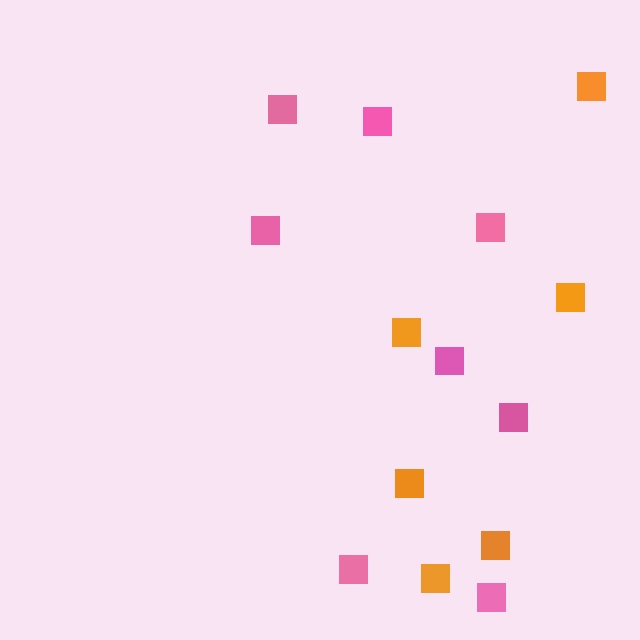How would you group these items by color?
There are 2 groups: one group of orange squares (6) and one group of pink squares (8).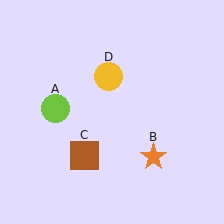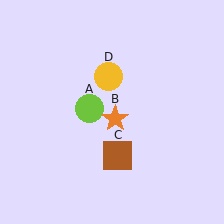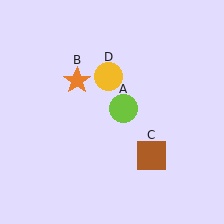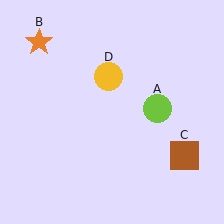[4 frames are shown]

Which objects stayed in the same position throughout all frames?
Yellow circle (object D) remained stationary.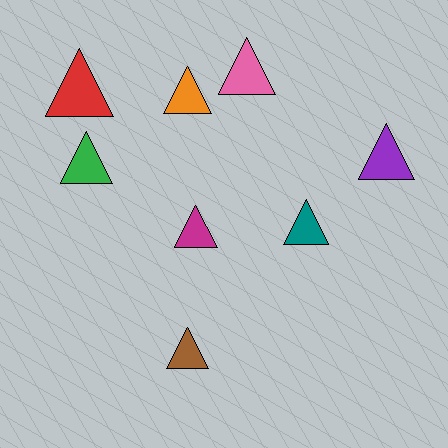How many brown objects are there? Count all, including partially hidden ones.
There is 1 brown object.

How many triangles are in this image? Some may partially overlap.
There are 8 triangles.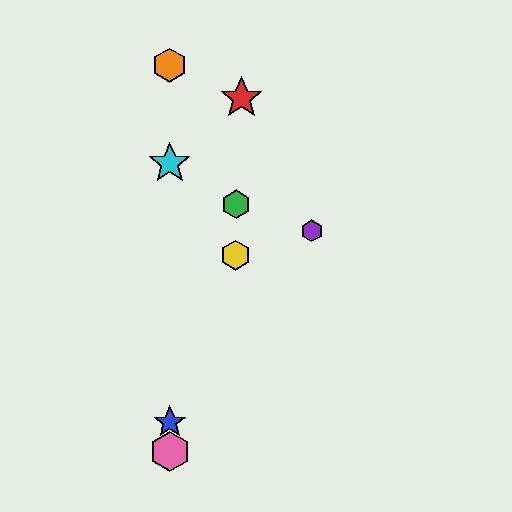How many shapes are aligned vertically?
4 shapes (the blue star, the orange hexagon, the cyan star, the pink hexagon) are aligned vertically.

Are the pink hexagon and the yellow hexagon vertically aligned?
No, the pink hexagon is at x≈170 and the yellow hexagon is at x≈235.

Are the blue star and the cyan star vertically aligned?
Yes, both are at x≈170.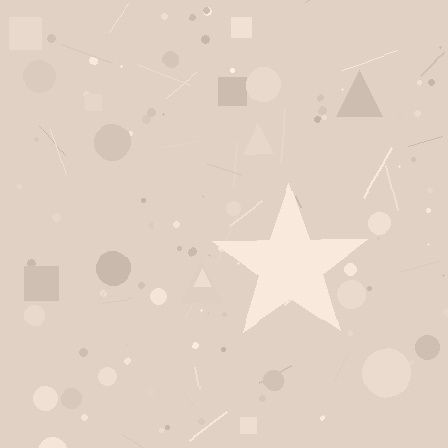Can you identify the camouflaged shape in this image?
The camouflaged shape is a star.